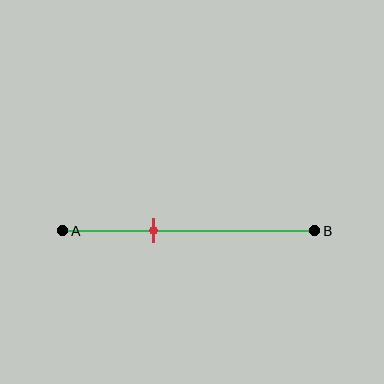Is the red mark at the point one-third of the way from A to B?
Yes, the mark is approximately at the one-third point.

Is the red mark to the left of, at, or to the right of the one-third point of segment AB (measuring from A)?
The red mark is approximately at the one-third point of segment AB.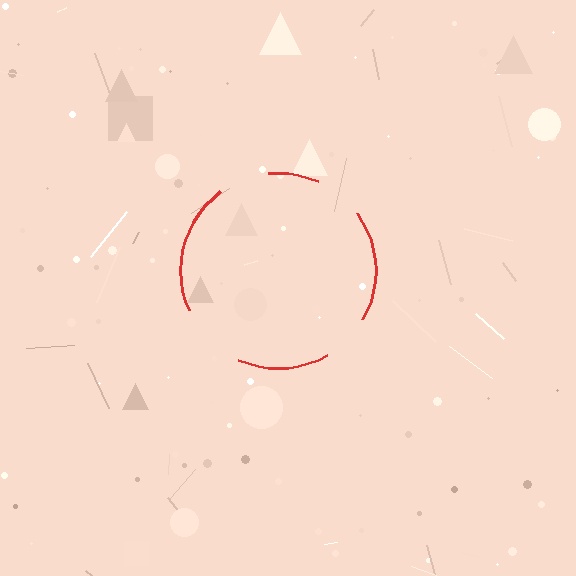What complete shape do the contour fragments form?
The contour fragments form a circle.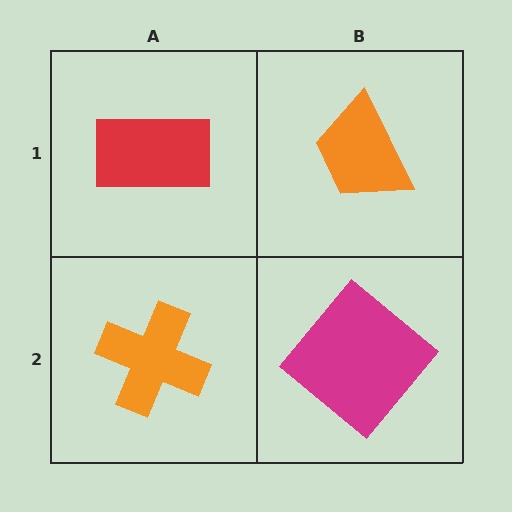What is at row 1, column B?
An orange trapezoid.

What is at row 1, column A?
A red rectangle.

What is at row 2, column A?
An orange cross.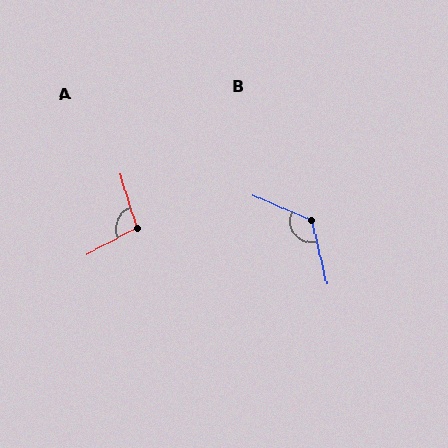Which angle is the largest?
B, at approximately 127 degrees.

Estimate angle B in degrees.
Approximately 127 degrees.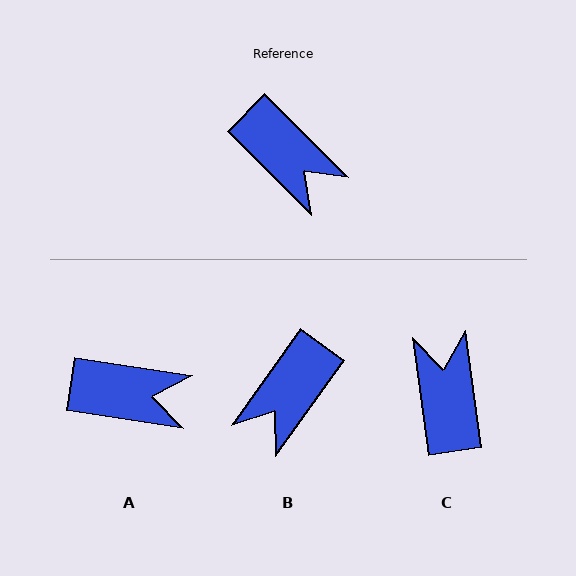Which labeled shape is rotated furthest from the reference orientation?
C, about 143 degrees away.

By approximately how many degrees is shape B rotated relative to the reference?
Approximately 81 degrees clockwise.